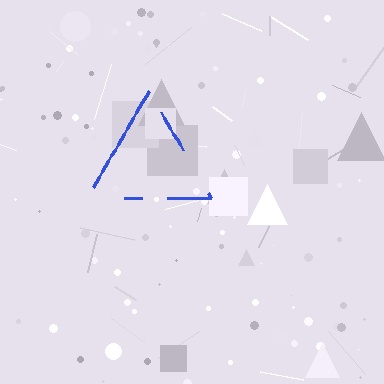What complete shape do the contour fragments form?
The contour fragments form a triangle.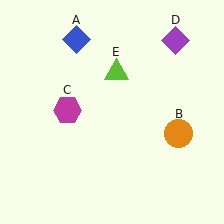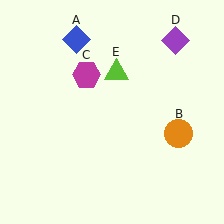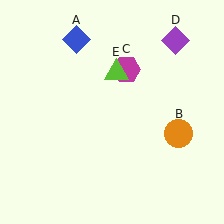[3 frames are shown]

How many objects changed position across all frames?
1 object changed position: magenta hexagon (object C).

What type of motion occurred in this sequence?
The magenta hexagon (object C) rotated clockwise around the center of the scene.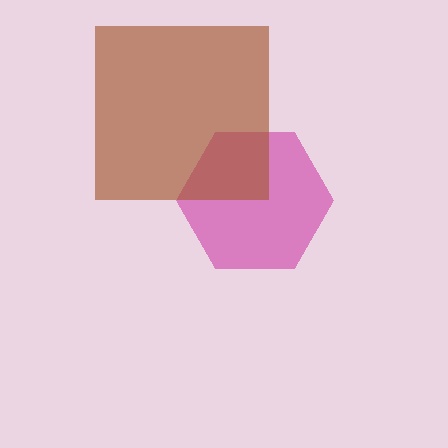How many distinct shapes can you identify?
There are 2 distinct shapes: a magenta hexagon, a brown square.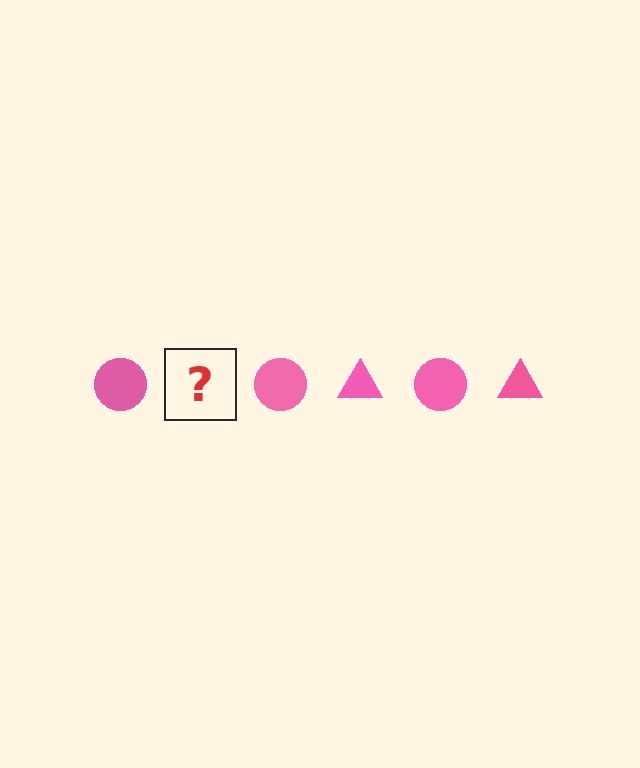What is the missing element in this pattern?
The missing element is a pink triangle.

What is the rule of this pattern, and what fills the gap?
The rule is that the pattern cycles through circle, triangle shapes in pink. The gap should be filled with a pink triangle.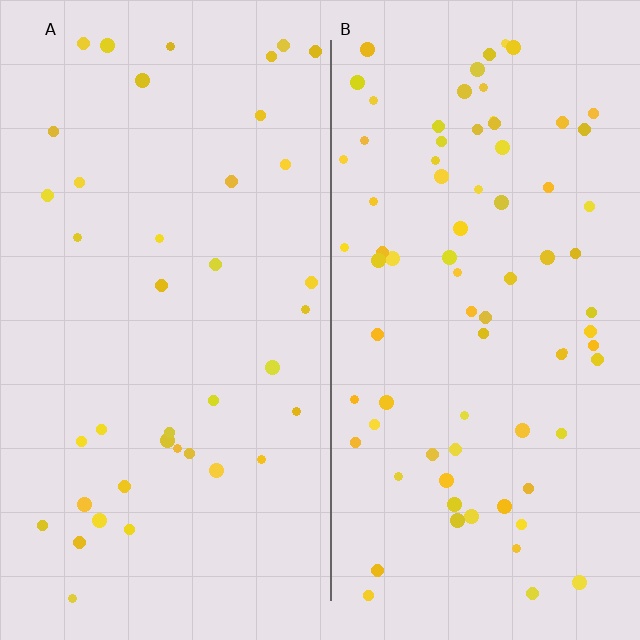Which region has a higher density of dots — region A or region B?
B (the right).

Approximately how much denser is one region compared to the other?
Approximately 2.0× — region B over region A.